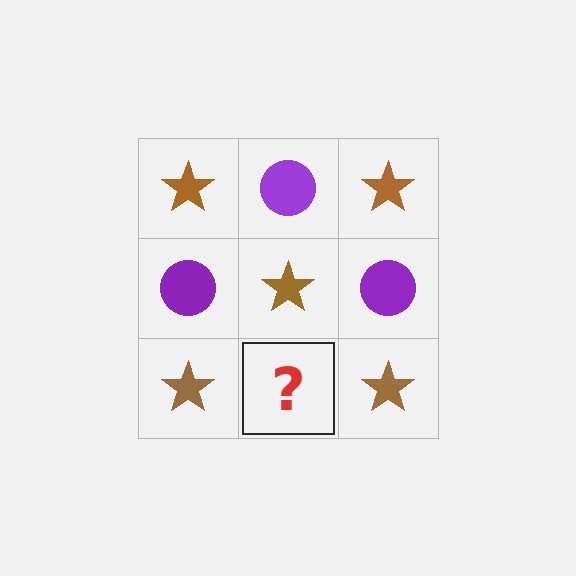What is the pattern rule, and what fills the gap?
The rule is that it alternates brown star and purple circle in a checkerboard pattern. The gap should be filled with a purple circle.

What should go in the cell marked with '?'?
The missing cell should contain a purple circle.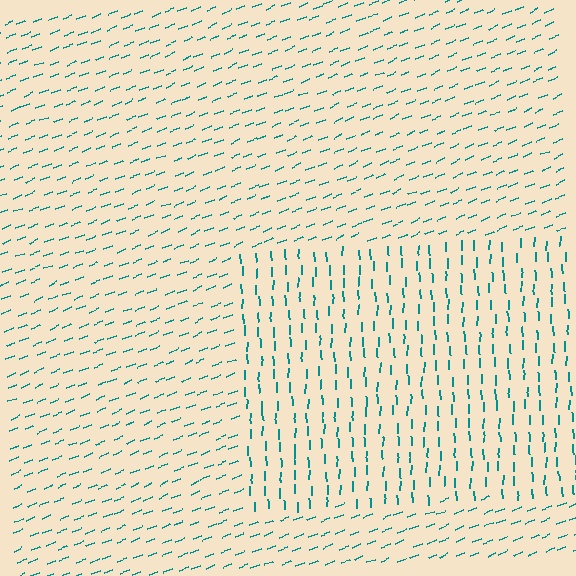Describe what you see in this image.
The image is filled with small teal line segments. A rectangle region in the image has lines oriented differently from the surrounding lines, creating a visible texture boundary.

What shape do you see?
I see a rectangle.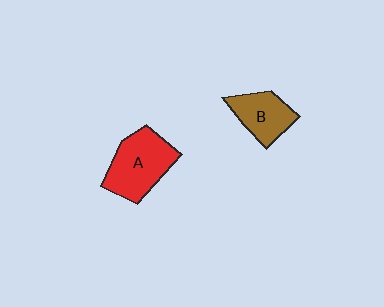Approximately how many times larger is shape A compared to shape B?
Approximately 1.5 times.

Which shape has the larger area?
Shape A (red).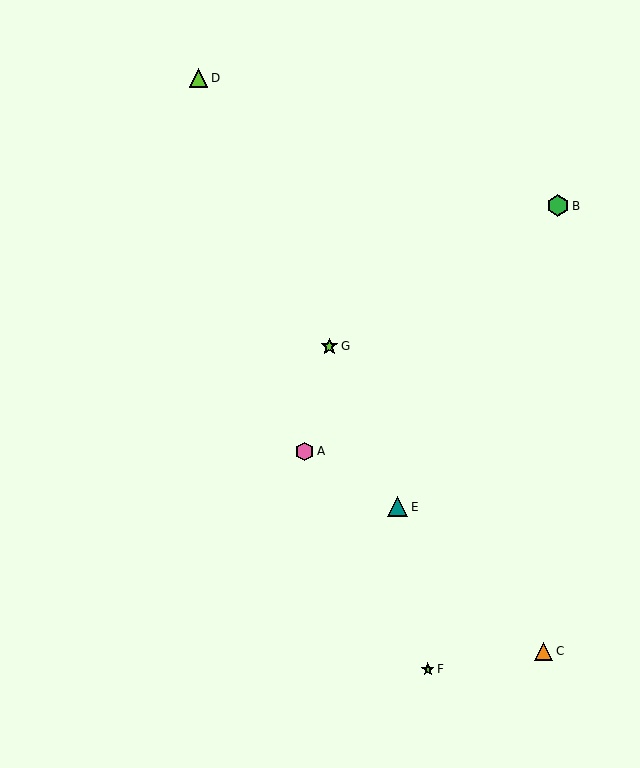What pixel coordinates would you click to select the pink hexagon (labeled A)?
Click at (305, 451) to select the pink hexagon A.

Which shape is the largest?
The green hexagon (labeled B) is the largest.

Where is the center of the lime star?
The center of the lime star is at (329, 346).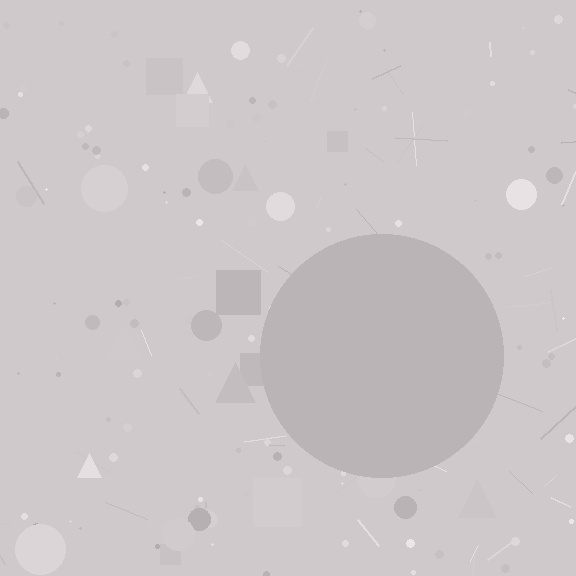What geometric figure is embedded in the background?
A circle is embedded in the background.